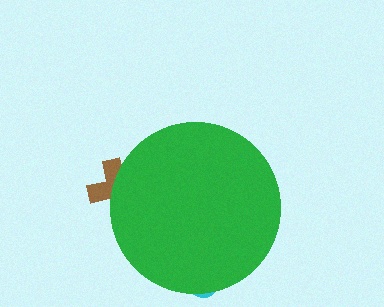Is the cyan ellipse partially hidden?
Yes, the cyan ellipse is partially hidden behind the green circle.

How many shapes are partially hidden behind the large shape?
3 shapes are partially hidden.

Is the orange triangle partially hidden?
Yes, the orange triangle is partially hidden behind the green circle.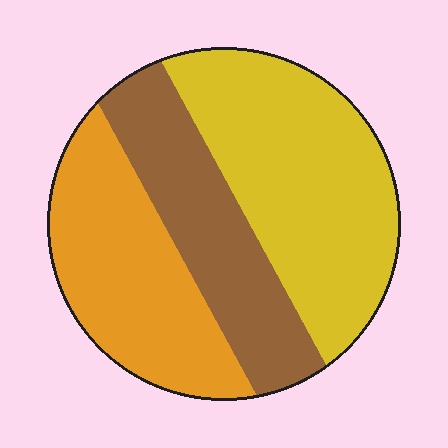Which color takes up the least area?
Brown, at roughly 25%.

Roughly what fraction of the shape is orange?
Orange takes up about one third (1/3) of the shape.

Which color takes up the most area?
Yellow, at roughly 40%.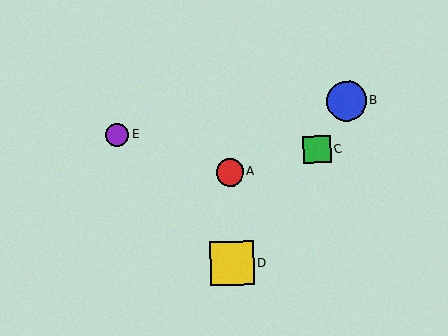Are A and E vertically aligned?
No, A is at x≈230 and E is at x≈117.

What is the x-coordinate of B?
Object B is at x≈347.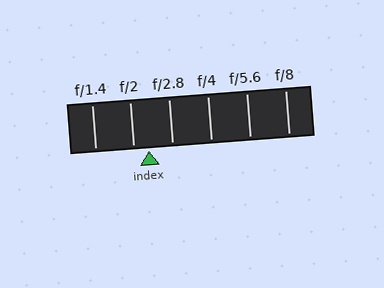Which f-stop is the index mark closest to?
The index mark is closest to f/2.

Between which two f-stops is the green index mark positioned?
The index mark is between f/2 and f/2.8.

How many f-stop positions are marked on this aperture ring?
There are 6 f-stop positions marked.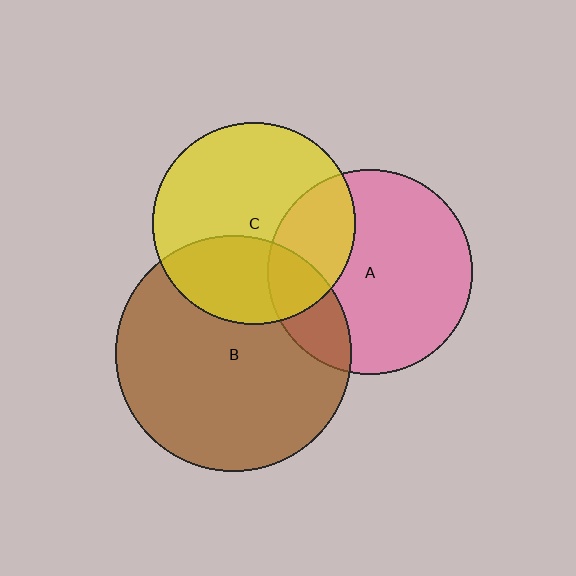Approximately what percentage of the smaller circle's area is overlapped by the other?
Approximately 35%.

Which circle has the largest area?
Circle B (brown).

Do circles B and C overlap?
Yes.